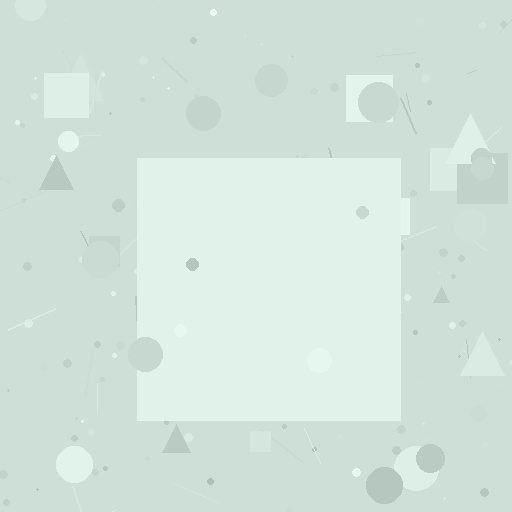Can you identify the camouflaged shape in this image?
The camouflaged shape is a square.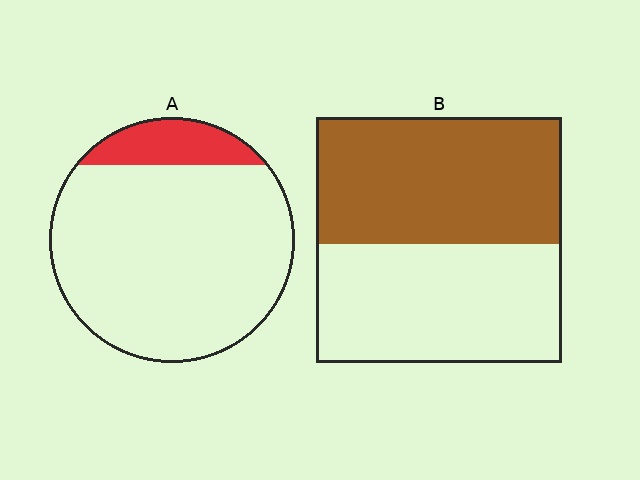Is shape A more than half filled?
No.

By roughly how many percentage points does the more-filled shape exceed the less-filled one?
By roughly 40 percentage points (B over A).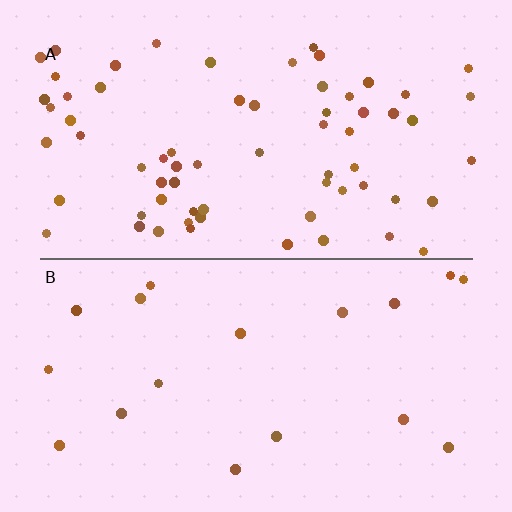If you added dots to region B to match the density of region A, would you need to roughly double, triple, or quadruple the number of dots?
Approximately quadruple.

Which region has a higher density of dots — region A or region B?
A (the top).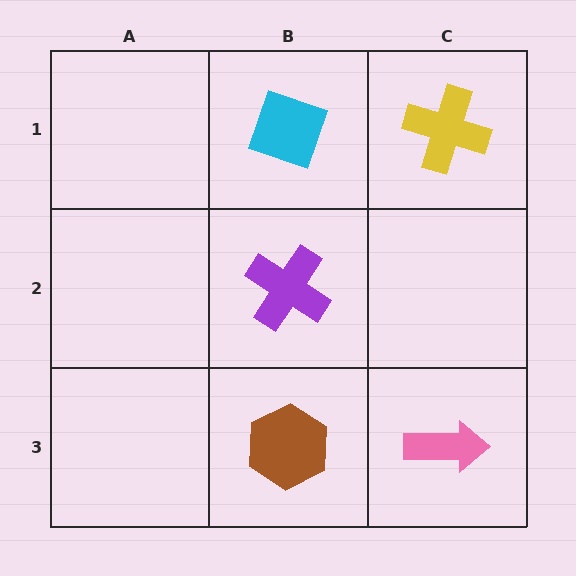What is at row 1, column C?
A yellow cross.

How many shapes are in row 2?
1 shape.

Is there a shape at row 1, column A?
No, that cell is empty.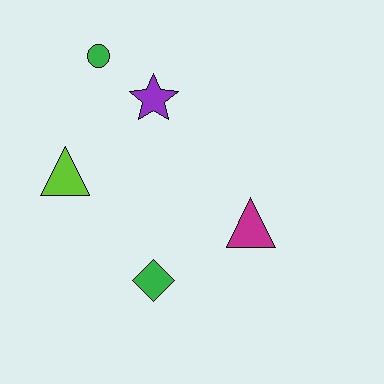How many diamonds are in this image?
There is 1 diamond.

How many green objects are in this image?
There are 2 green objects.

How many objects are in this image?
There are 5 objects.